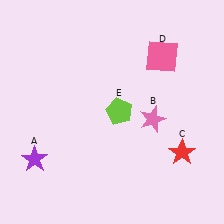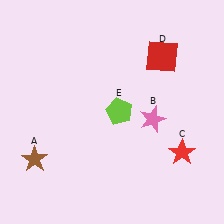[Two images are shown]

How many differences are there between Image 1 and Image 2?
There are 2 differences between the two images.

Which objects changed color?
A changed from purple to brown. D changed from pink to red.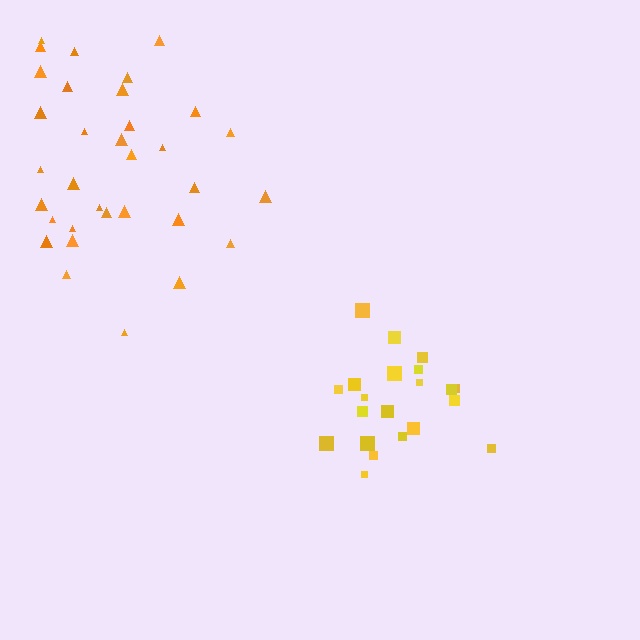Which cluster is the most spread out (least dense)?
Orange.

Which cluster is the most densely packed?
Yellow.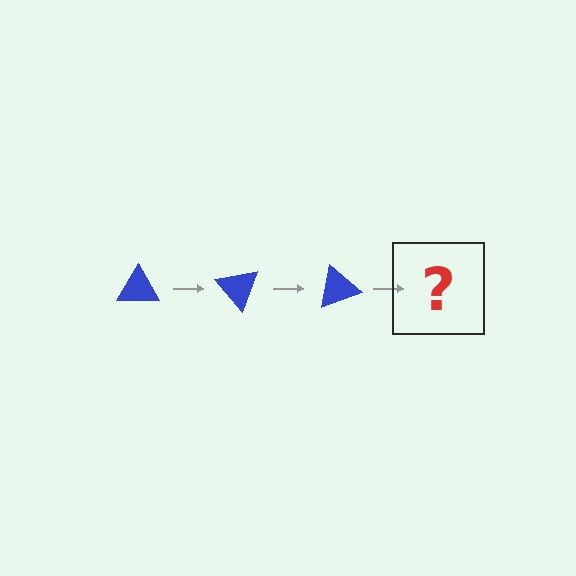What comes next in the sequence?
The next element should be a blue triangle rotated 150 degrees.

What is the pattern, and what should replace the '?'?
The pattern is that the triangle rotates 50 degrees each step. The '?' should be a blue triangle rotated 150 degrees.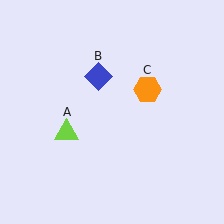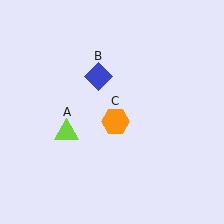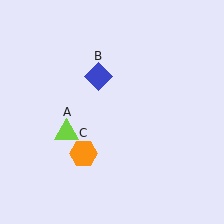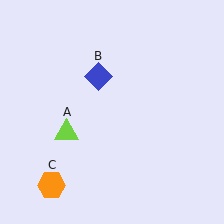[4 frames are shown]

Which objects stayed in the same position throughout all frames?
Lime triangle (object A) and blue diamond (object B) remained stationary.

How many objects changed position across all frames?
1 object changed position: orange hexagon (object C).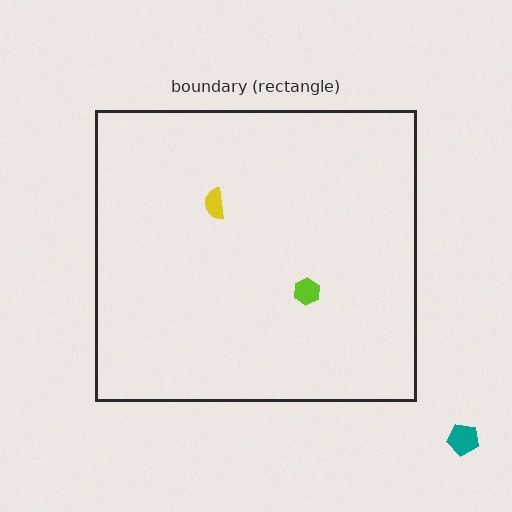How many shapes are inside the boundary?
2 inside, 1 outside.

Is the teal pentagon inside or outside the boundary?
Outside.